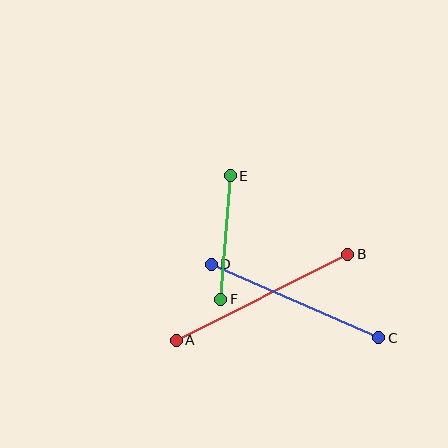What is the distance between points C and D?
The distance is approximately 183 pixels.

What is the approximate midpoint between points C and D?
The midpoint is at approximately (295, 301) pixels.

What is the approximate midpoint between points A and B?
The midpoint is at approximately (262, 297) pixels.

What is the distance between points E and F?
The distance is approximately 124 pixels.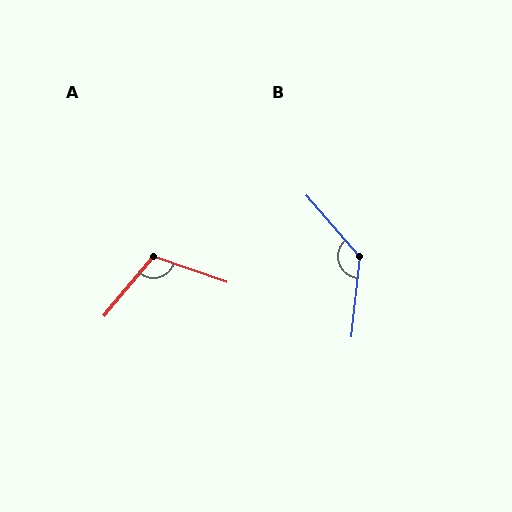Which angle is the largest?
B, at approximately 133 degrees.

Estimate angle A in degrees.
Approximately 110 degrees.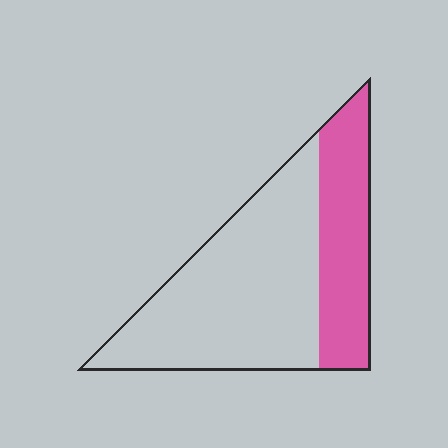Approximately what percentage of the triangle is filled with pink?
Approximately 30%.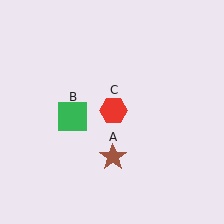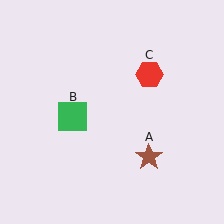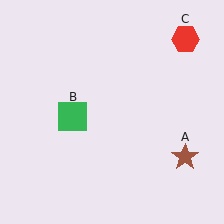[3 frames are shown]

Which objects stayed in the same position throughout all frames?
Green square (object B) remained stationary.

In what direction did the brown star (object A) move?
The brown star (object A) moved right.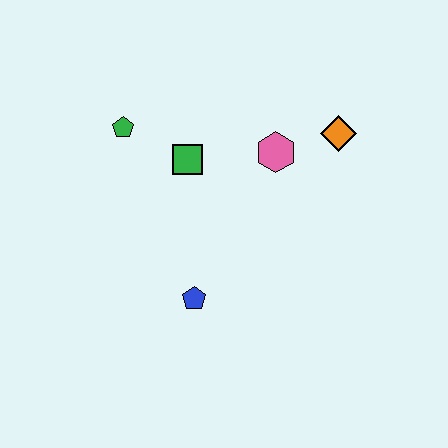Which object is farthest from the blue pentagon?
The orange diamond is farthest from the blue pentagon.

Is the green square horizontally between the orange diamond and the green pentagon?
Yes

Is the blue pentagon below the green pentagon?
Yes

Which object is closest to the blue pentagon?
The green square is closest to the blue pentagon.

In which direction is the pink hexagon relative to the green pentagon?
The pink hexagon is to the right of the green pentagon.